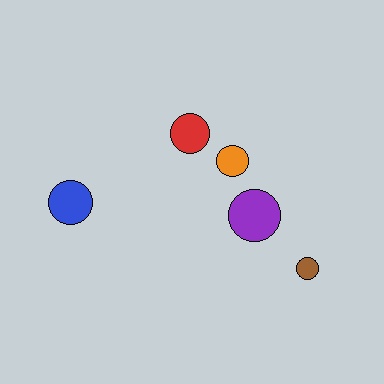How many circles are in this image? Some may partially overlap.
There are 5 circles.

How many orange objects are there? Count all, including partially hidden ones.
There is 1 orange object.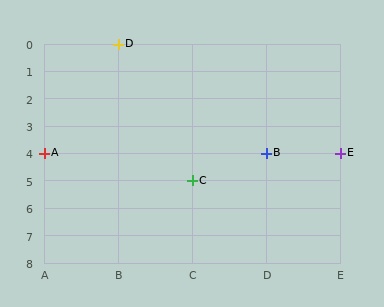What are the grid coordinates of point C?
Point C is at grid coordinates (C, 5).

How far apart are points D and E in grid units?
Points D and E are 3 columns and 4 rows apart (about 5.0 grid units diagonally).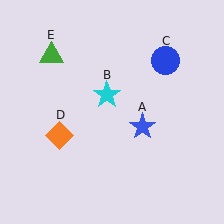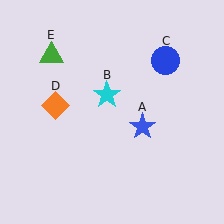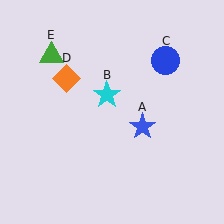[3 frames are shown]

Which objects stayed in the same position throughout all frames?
Blue star (object A) and cyan star (object B) and blue circle (object C) and green triangle (object E) remained stationary.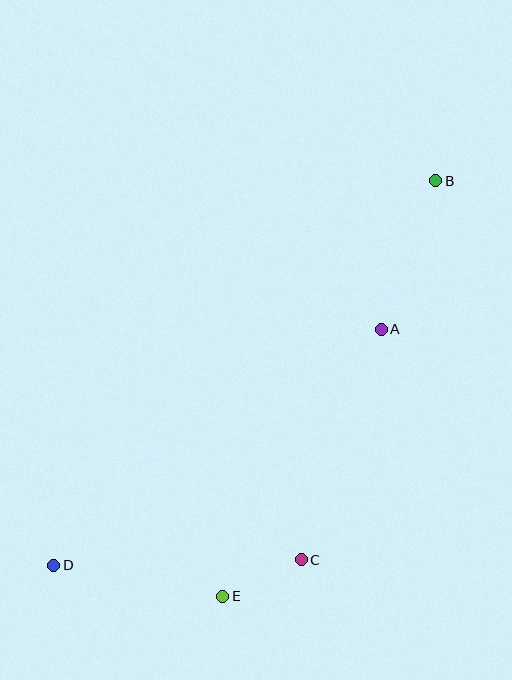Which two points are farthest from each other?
Points B and D are farthest from each other.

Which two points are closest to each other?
Points C and E are closest to each other.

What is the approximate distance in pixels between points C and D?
The distance between C and D is approximately 247 pixels.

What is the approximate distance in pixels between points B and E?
The distance between B and E is approximately 467 pixels.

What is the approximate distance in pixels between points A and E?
The distance between A and E is approximately 310 pixels.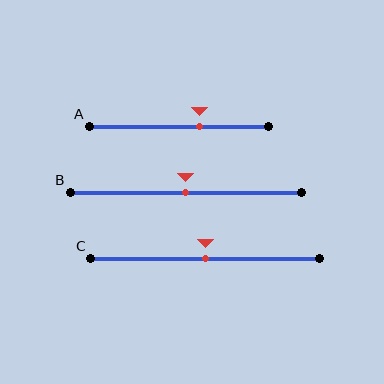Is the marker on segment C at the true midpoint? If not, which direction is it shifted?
Yes, the marker on segment C is at the true midpoint.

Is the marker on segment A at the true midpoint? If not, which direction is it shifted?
No, the marker on segment A is shifted to the right by about 12% of the segment length.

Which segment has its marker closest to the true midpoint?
Segment B has its marker closest to the true midpoint.